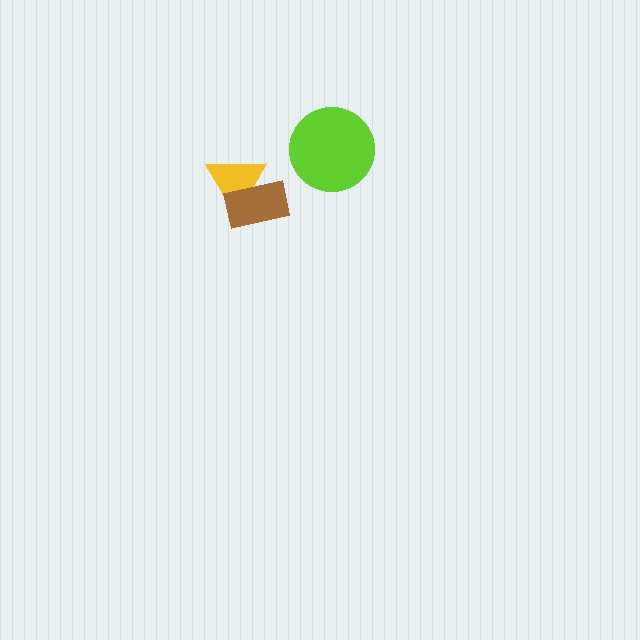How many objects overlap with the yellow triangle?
1 object overlaps with the yellow triangle.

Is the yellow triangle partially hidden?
Yes, it is partially covered by another shape.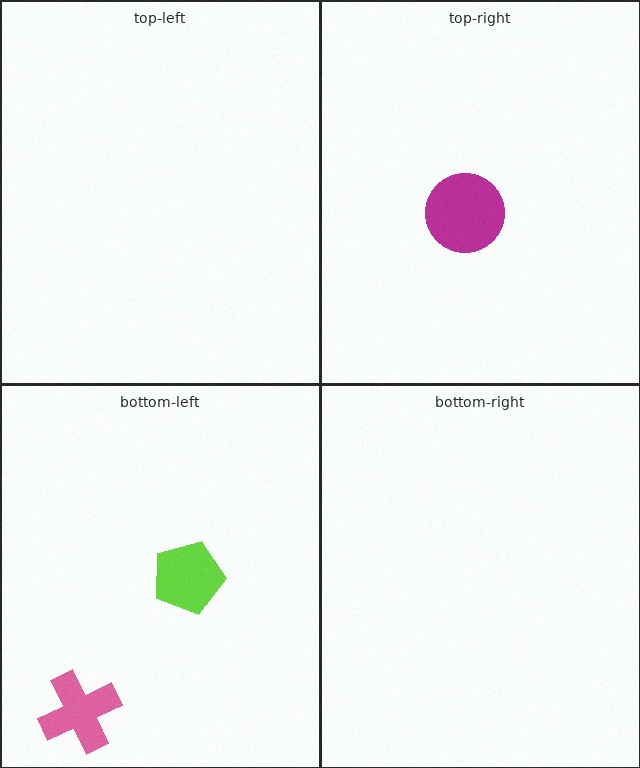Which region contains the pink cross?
The bottom-left region.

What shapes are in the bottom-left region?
The pink cross, the lime pentagon.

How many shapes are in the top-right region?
1.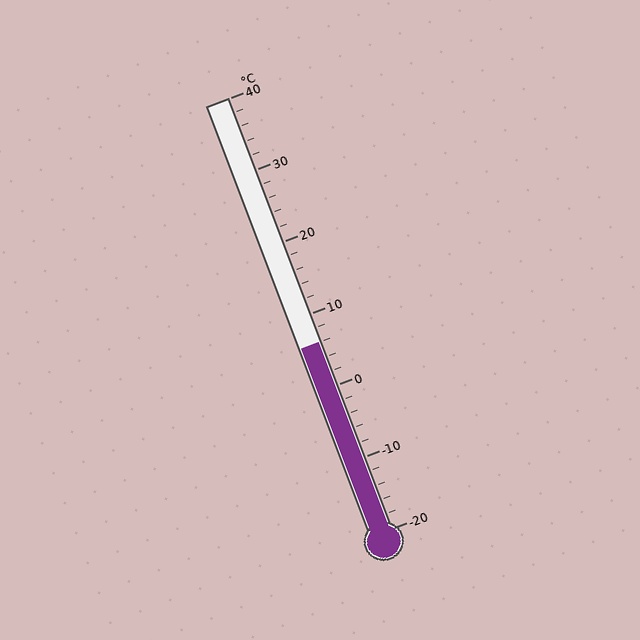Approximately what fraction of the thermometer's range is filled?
The thermometer is filled to approximately 45% of its range.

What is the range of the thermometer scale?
The thermometer scale ranges from -20°C to 40°C.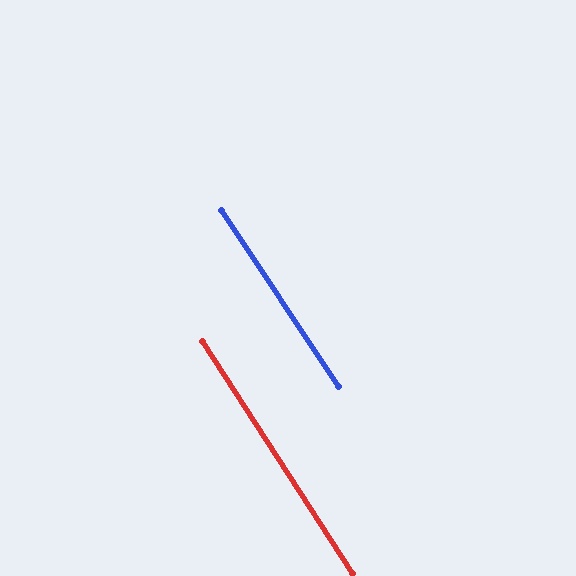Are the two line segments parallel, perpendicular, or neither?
Parallel — their directions differ by only 0.6°.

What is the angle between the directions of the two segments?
Approximately 1 degree.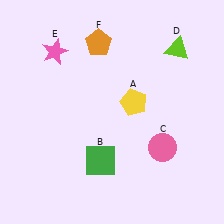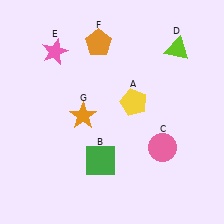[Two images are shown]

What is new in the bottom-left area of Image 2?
An orange star (G) was added in the bottom-left area of Image 2.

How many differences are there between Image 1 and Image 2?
There is 1 difference between the two images.